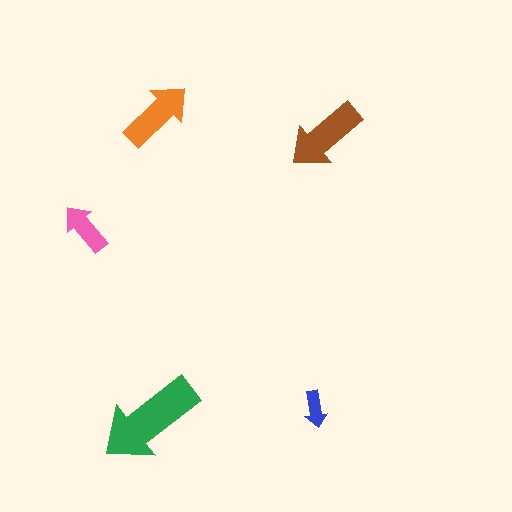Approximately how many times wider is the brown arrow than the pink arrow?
About 1.5 times wider.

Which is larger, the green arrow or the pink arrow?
The green one.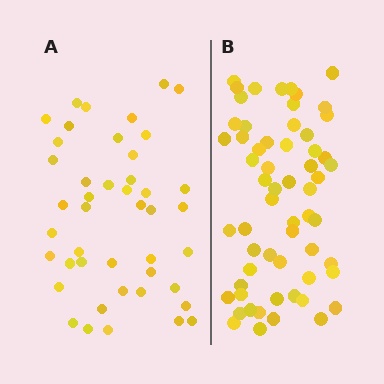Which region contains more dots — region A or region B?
Region B (the right region) has more dots.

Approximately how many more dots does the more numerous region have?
Region B has approximately 15 more dots than region A.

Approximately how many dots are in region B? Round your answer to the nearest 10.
About 60 dots.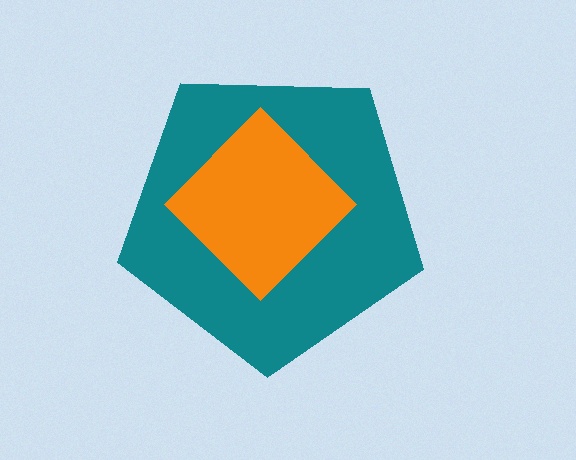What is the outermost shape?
The teal pentagon.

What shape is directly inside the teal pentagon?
The orange diamond.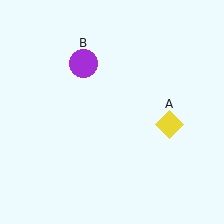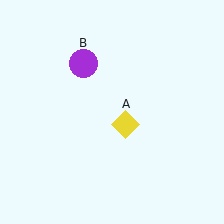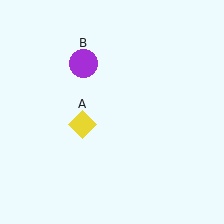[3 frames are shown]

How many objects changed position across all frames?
1 object changed position: yellow diamond (object A).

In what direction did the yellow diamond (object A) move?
The yellow diamond (object A) moved left.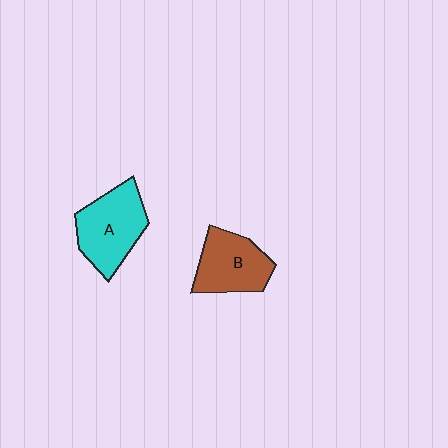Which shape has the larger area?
Shape A (cyan).